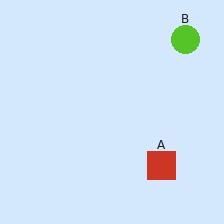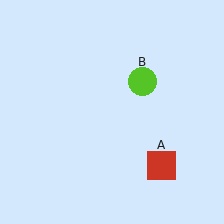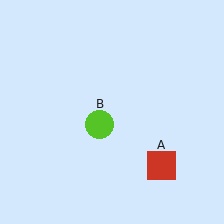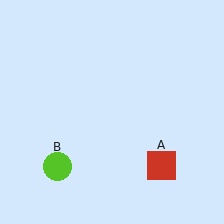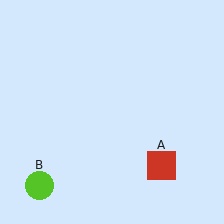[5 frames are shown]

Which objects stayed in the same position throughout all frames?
Red square (object A) remained stationary.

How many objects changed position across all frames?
1 object changed position: lime circle (object B).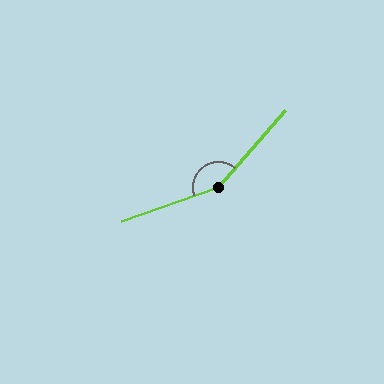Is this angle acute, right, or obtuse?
It is obtuse.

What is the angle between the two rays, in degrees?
Approximately 151 degrees.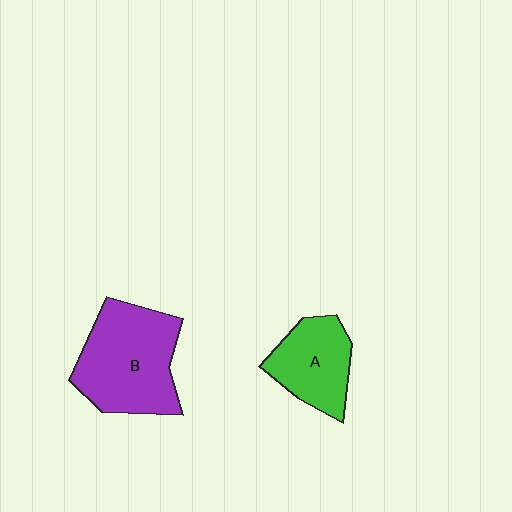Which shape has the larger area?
Shape B (purple).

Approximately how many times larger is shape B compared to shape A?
Approximately 1.6 times.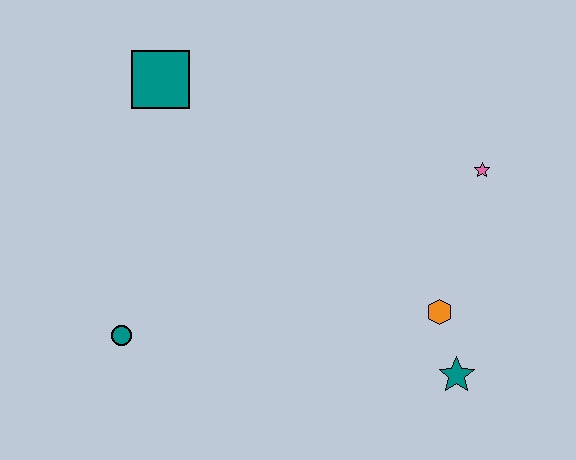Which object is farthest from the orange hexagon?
The teal square is farthest from the orange hexagon.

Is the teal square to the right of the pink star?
No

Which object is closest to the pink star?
The orange hexagon is closest to the pink star.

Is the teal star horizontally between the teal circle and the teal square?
No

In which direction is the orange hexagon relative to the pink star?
The orange hexagon is below the pink star.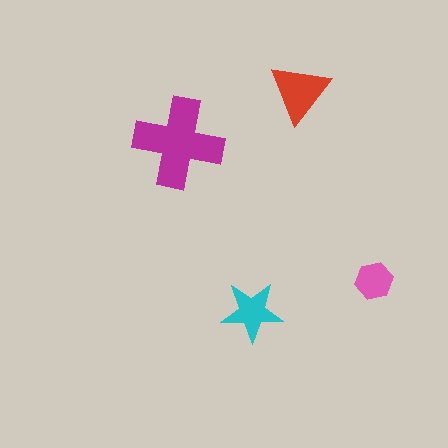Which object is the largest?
The magenta cross.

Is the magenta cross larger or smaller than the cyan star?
Larger.